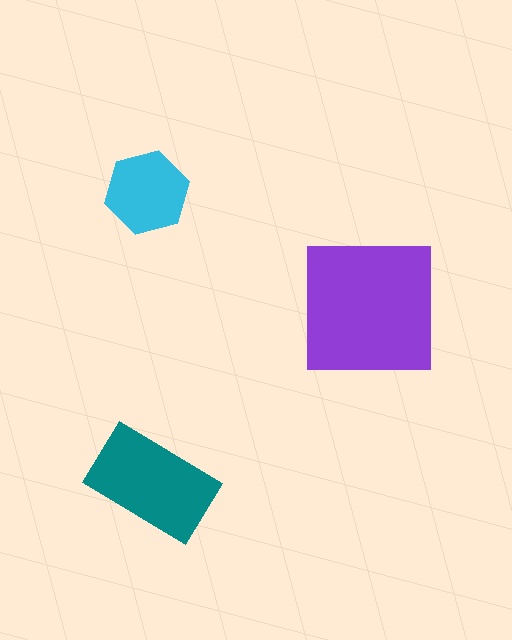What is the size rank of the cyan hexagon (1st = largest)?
3rd.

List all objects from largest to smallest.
The purple square, the teal rectangle, the cyan hexagon.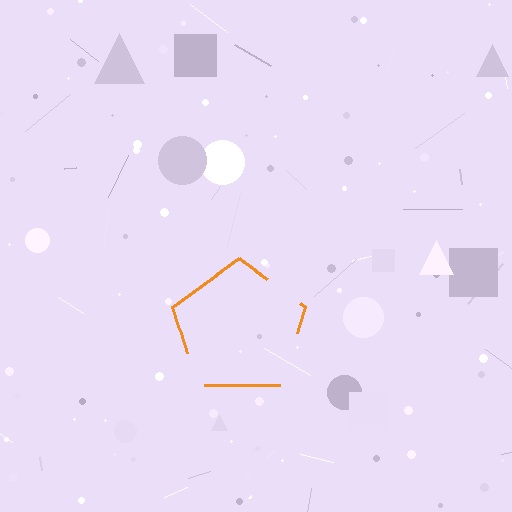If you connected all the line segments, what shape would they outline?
They would outline a pentagon.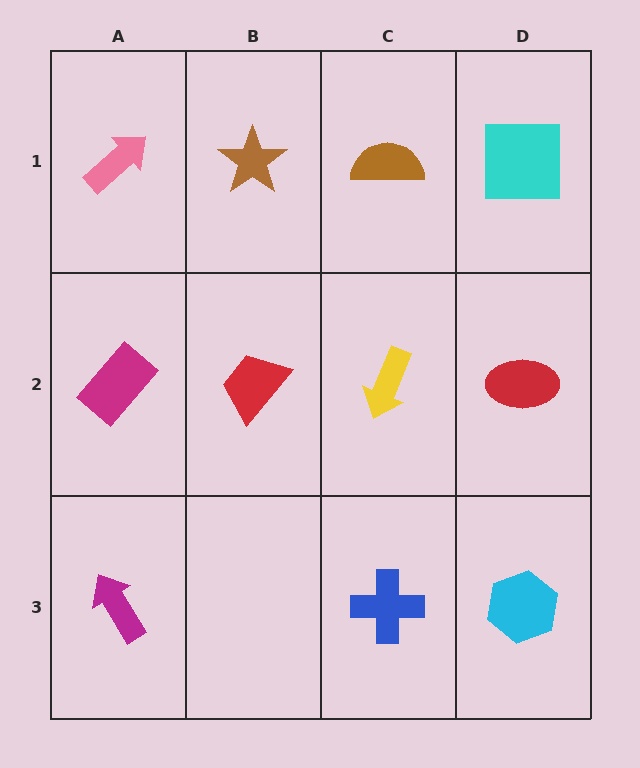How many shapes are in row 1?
4 shapes.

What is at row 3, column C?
A blue cross.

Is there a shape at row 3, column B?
No, that cell is empty.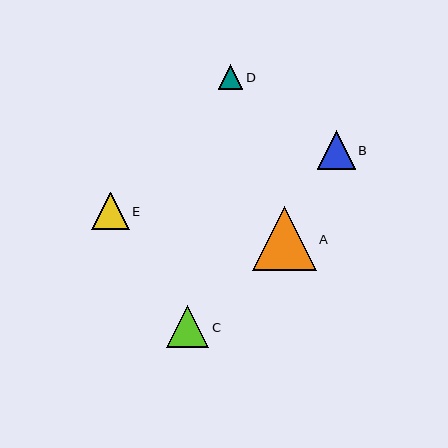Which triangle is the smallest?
Triangle D is the smallest with a size of approximately 25 pixels.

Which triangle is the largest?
Triangle A is the largest with a size of approximately 64 pixels.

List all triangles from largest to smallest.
From largest to smallest: A, C, B, E, D.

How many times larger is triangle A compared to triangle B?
Triangle A is approximately 1.7 times the size of triangle B.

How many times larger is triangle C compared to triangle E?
Triangle C is approximately 1.1 times the size of triangle E.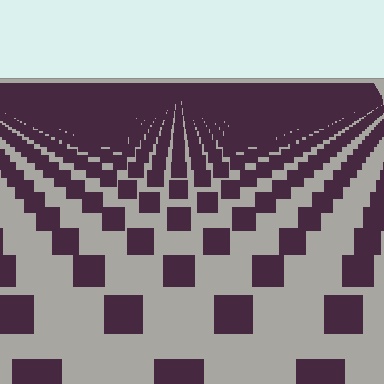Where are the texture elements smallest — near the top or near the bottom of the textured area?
Near the top.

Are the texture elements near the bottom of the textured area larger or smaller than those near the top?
Larger. Near the bottom, elements are closer to the viewer and appear at a bigger on-screen size.